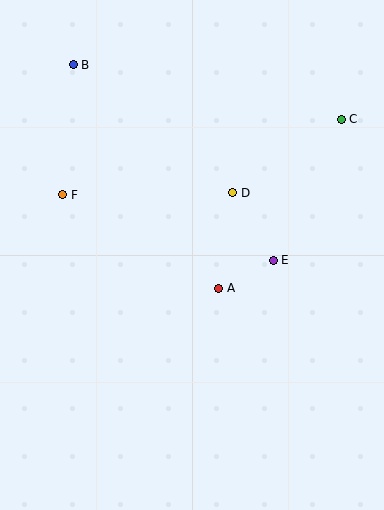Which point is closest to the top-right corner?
Point C is closest to the top-right corner.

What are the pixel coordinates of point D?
Point D is at (233, 193).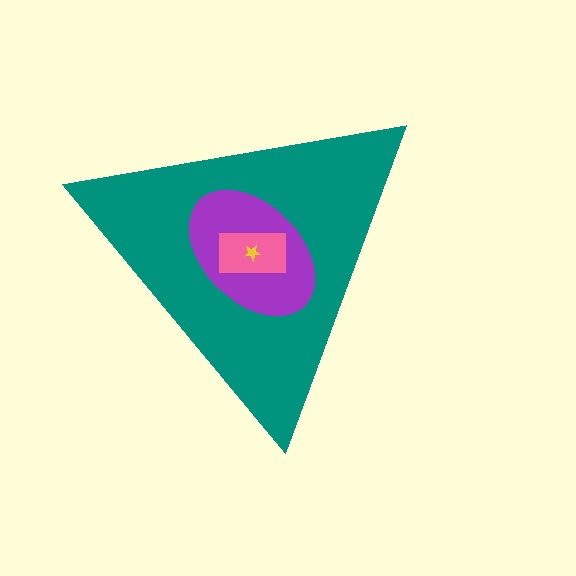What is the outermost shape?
The teal triangle.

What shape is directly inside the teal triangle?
The purple ellipse.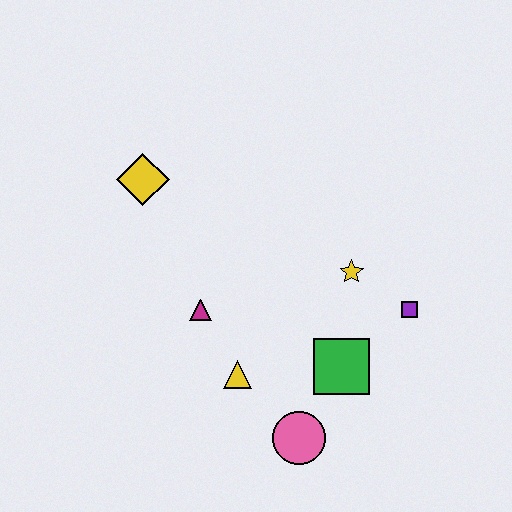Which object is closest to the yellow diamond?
The magenta triangle is closest to the yellow diamond.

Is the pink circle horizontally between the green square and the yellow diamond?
Yes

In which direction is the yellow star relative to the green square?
The yellow star is above the green square.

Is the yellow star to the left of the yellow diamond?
No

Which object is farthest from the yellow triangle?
The yellow diamond is farthest from the yellow triangle.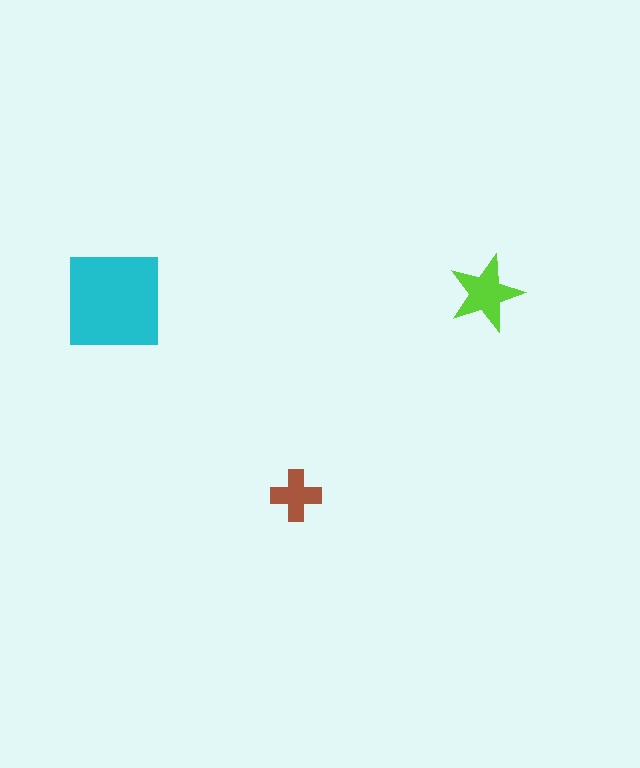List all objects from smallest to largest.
The brown cross, the lime star, the cyan square.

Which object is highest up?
The lime star is topmost.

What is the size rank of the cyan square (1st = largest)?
1st.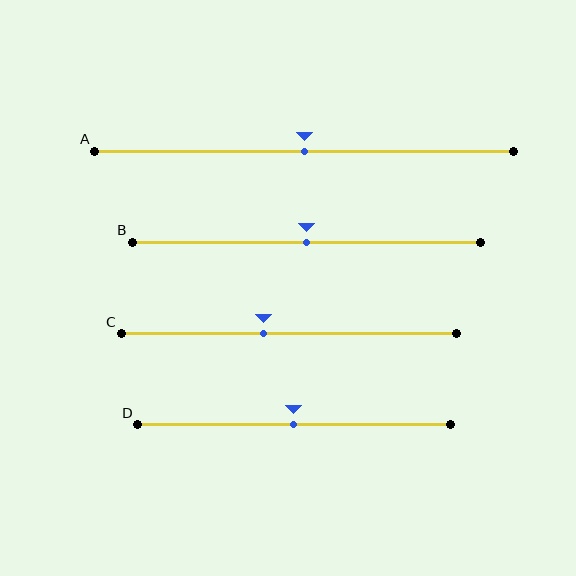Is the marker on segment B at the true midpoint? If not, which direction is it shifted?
Yes, the marker on segment B is at the true midpoint.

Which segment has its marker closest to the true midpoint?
Segment A has its marker closest to the true midpoint.